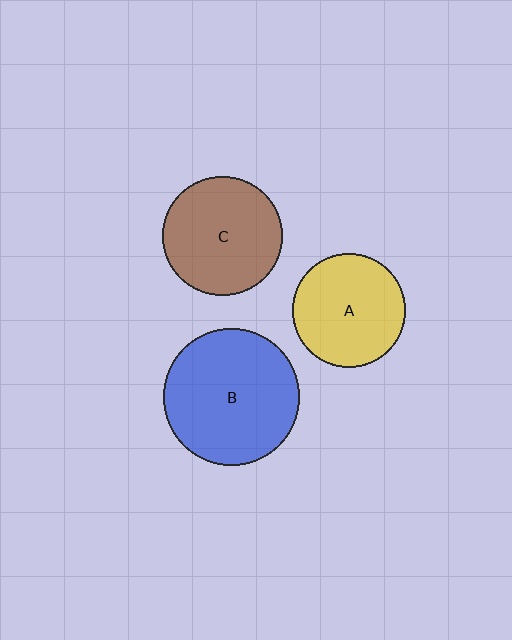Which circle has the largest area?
Circle B (blue).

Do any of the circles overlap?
No, none of the circles overlap.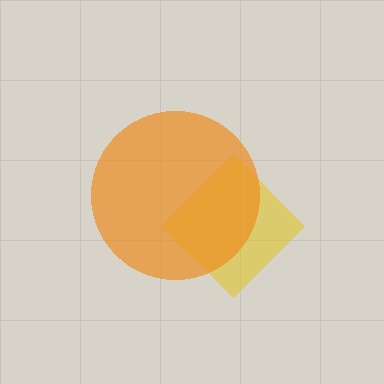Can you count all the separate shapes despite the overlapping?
Yes, there are 2 separate shapes.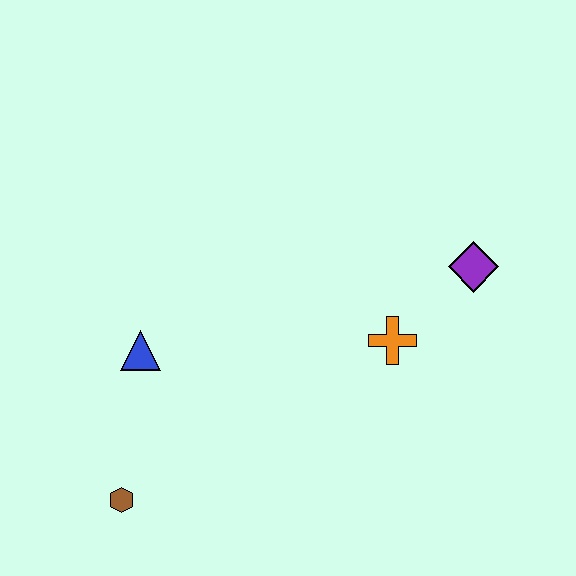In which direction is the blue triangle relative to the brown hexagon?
The blue triangle is above the brown hexagon.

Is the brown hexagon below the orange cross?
Yes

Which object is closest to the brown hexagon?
The blue triangle is closest to the brown hexagon.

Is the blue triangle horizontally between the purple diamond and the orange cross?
No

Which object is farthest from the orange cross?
The brown hexagon is farthest from the orange cross.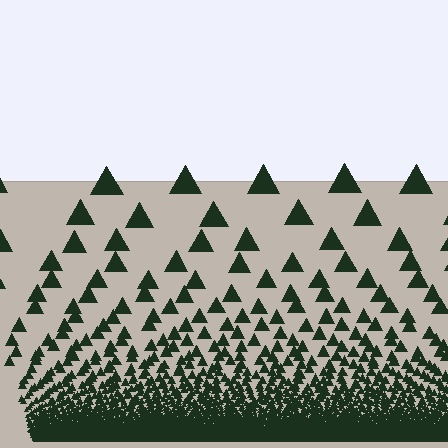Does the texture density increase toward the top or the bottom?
Density increases toward the bottom.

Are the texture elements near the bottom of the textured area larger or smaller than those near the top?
Smaller. The gradient is inverted — elements near the bottom are smaller and denser.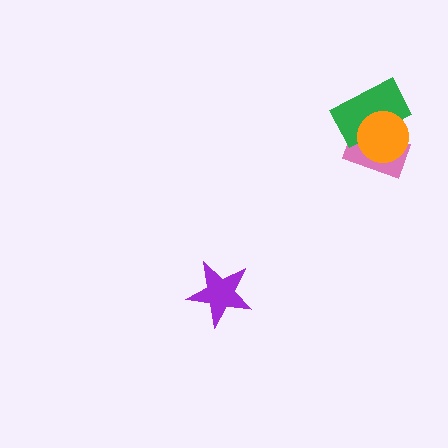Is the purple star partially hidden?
No, no other shape covers it.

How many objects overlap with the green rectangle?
2 objects overlap with the green rectangle.